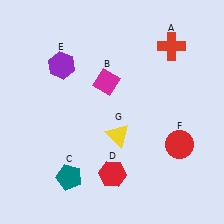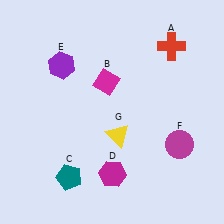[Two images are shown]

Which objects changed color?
D changed from red to magenta. F changed from red to magenta.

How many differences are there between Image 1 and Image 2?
There are 2 differences between the two images.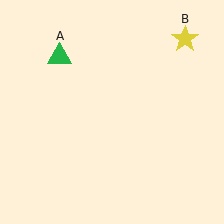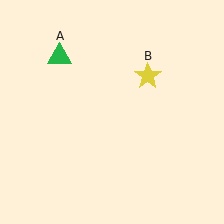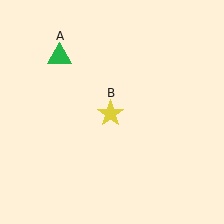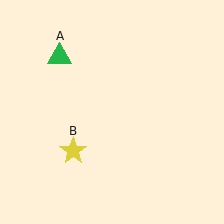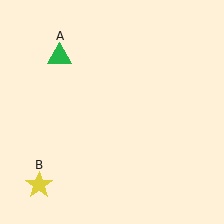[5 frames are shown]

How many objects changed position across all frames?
1 object changed position: yellow star (object B).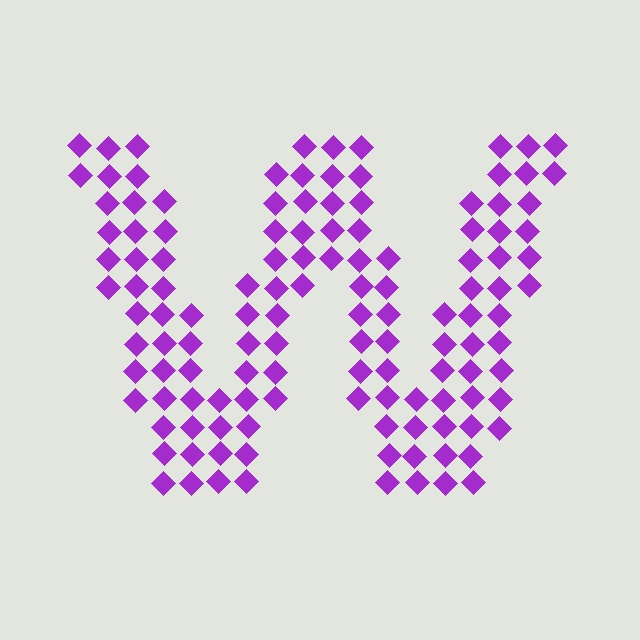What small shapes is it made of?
It is made of small diamonds.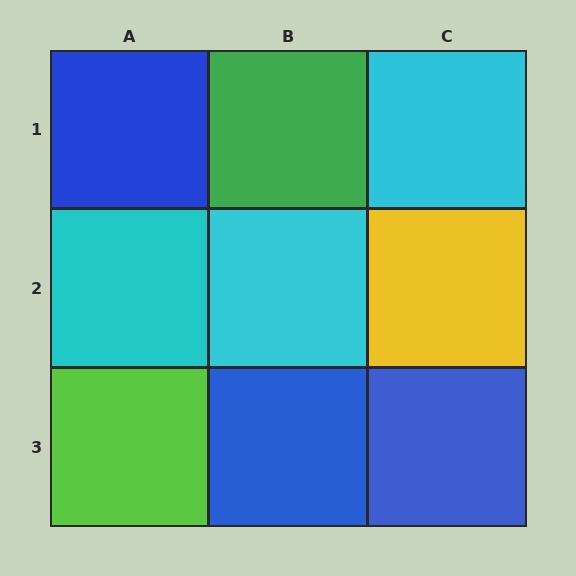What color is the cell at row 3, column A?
Lime.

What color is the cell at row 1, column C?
Cyan.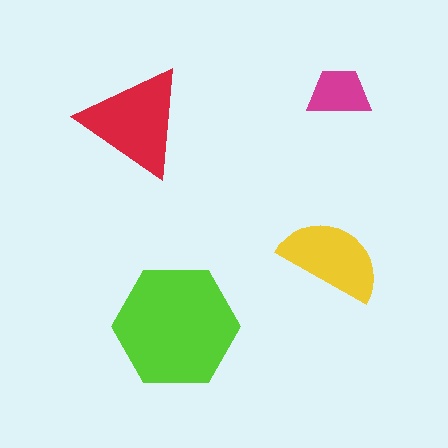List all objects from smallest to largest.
The magenta trapezoid, the yellow semicircle, the red triangle, the lime hexagon.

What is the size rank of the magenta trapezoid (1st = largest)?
4th.